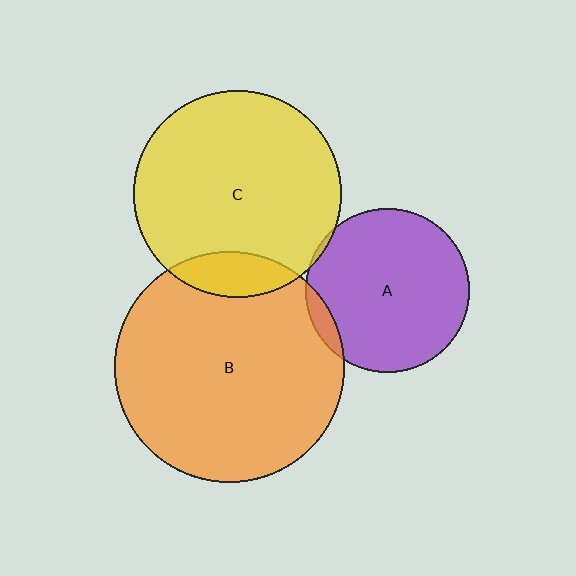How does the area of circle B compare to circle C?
Approximately 1.2 times.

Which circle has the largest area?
Circle B (orange).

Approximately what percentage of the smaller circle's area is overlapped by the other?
Approximately 10%.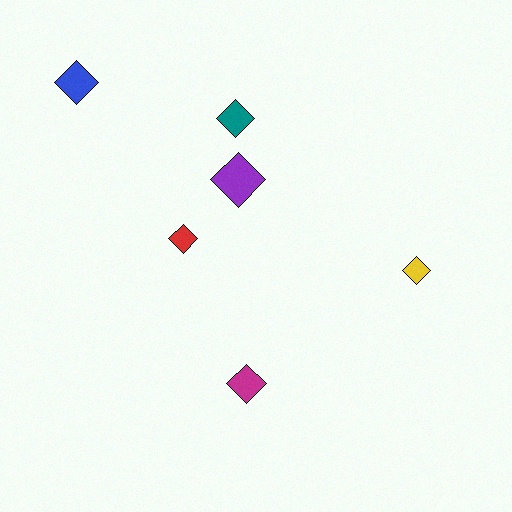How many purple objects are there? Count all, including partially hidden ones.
There is 1 purple object.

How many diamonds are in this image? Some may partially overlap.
There are 6 diamonds.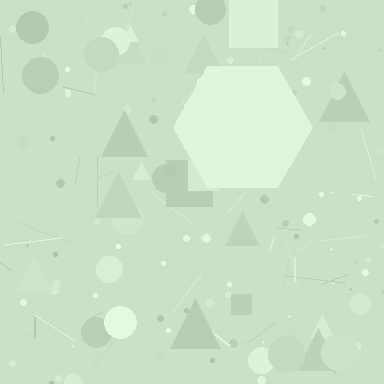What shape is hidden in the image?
A hexagon is hidden in the image.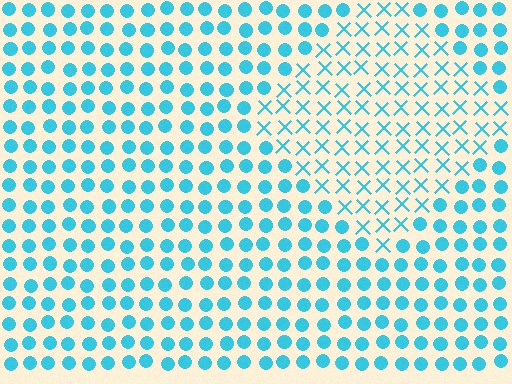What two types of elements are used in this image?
The image uses X marks inside the diamond region and circles outside it.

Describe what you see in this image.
The image is filled with small cyan elements arranged in a uniform grid. A diamond-shaped region contains X marks, while the surrounding area contains circles. The boundary is defined purely by the change in element shape.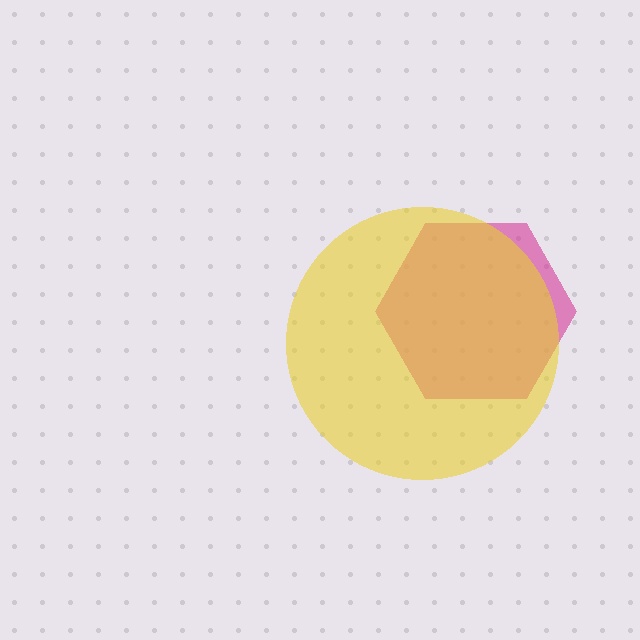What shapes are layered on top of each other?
The layered shapes are: a magenta hexagon, a yellow circle.